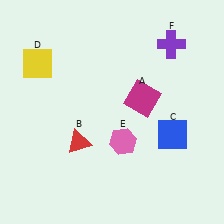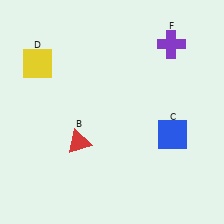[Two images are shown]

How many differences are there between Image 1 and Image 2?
There are 2 differences between the two images.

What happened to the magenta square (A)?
The magenta square (A) was removed in Image 2. It was in the top-right area of Image 1.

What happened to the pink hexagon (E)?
The pink hexagon (E) was removed in Image 2. It was in the bottom-right area of Image 1.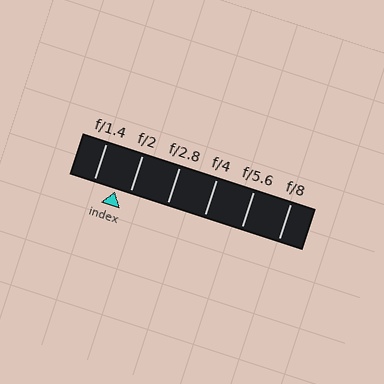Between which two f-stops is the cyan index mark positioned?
The index mark is between f/1.4 and f/2.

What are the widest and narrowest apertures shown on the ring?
The widest aperture shown is f/1.4 and the narrowest is f/8.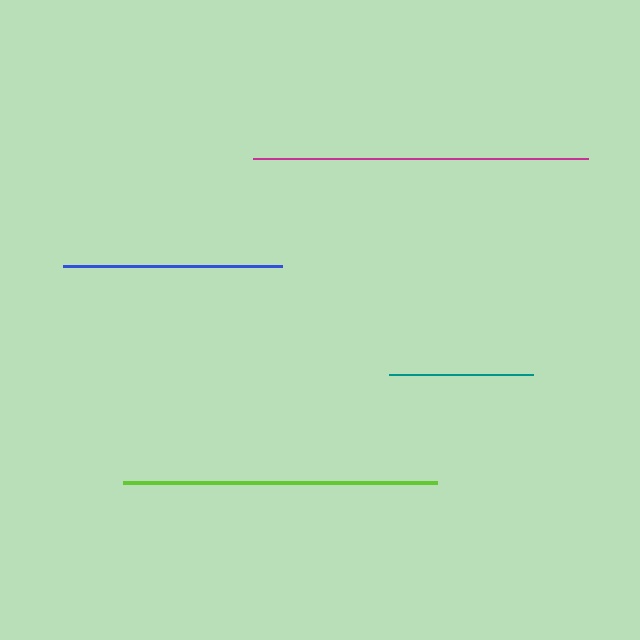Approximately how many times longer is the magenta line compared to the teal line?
The magenta line is approximately 2.3 times the length of the teal line.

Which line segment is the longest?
The magenta line is the longest at approximately 335 pixels.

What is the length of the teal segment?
The teal segment is approximately 144 pixels long.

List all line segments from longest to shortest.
From longest to shortest: magenta, lime, blue, teal.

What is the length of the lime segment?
The lime segment is approximately 314 pixels long.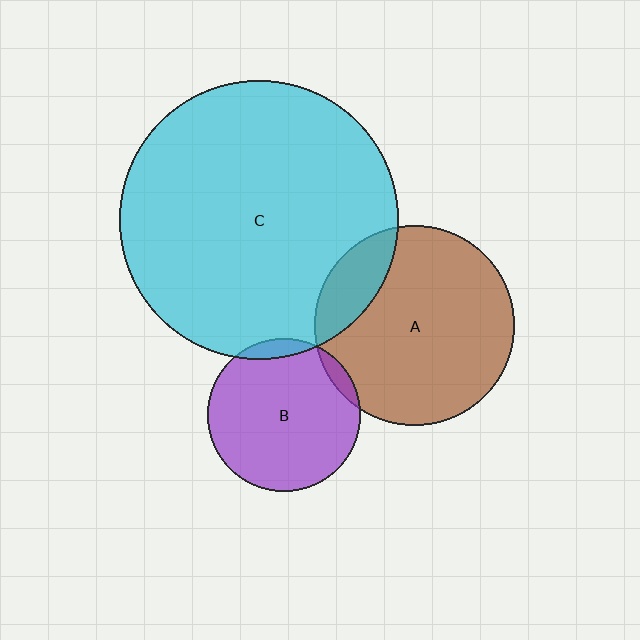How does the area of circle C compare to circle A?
Approximately 1.9 times.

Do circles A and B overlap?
Yes.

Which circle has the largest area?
Circle C (cyan).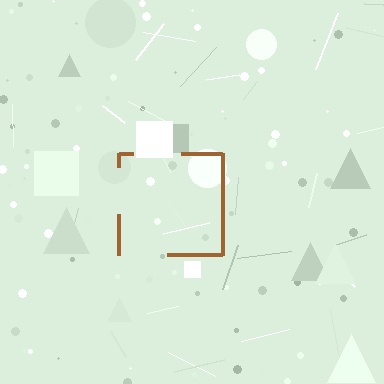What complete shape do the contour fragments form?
The contour fragments form a square.